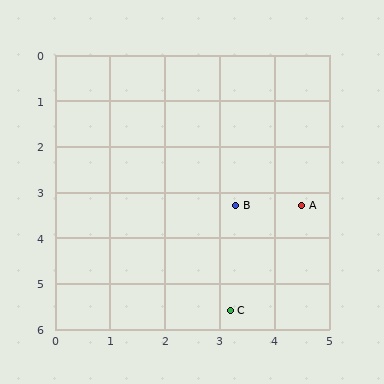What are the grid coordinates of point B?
Point B is at approximately (3.3, 3.3).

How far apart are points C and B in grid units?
Points C and B are about 2.3 grid units apart.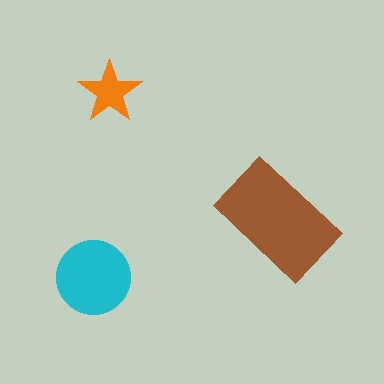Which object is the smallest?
The orange star.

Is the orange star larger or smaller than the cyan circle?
Smaller.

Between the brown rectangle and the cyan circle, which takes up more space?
The brown rectangle.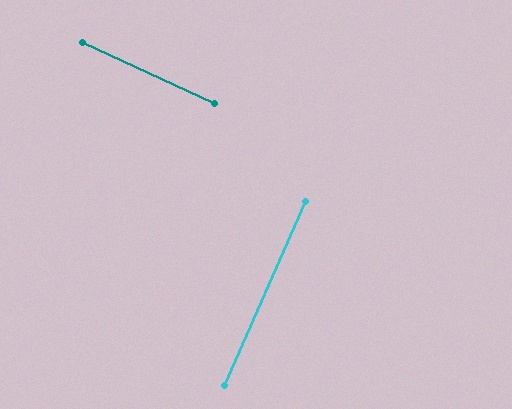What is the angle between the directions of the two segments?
Approximately 89 degrees.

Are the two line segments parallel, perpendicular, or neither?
Perpendicular — they meet at approximately 89°.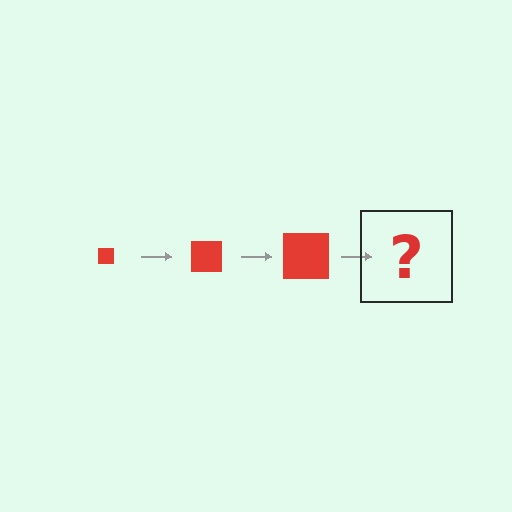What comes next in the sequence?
The next element should be a red square, larger than the previous one.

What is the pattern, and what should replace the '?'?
The pattern is that the square gets progressively larger each step. The '?' should be a red square, larger than the previous one.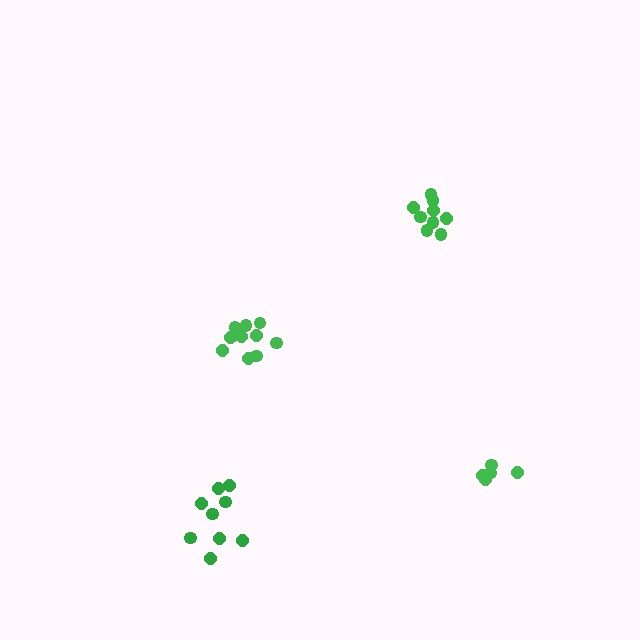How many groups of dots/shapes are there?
There are 4 groups.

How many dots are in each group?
Group 1: 11 dots, Group 2: 9 dots, Group 3: 9 dots, Group 4: 5 dots (34 total).